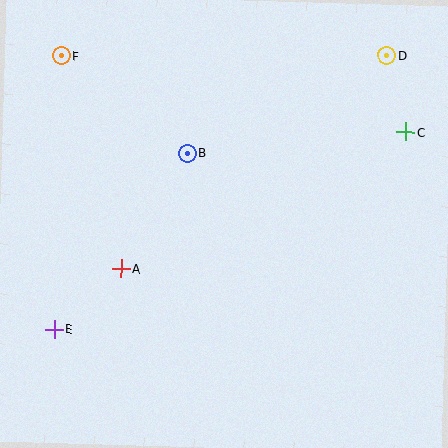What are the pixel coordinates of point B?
Point B is at (187, 153).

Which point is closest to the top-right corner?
Point D is closest to the top-right corner.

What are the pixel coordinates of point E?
Point E is at (54, 329).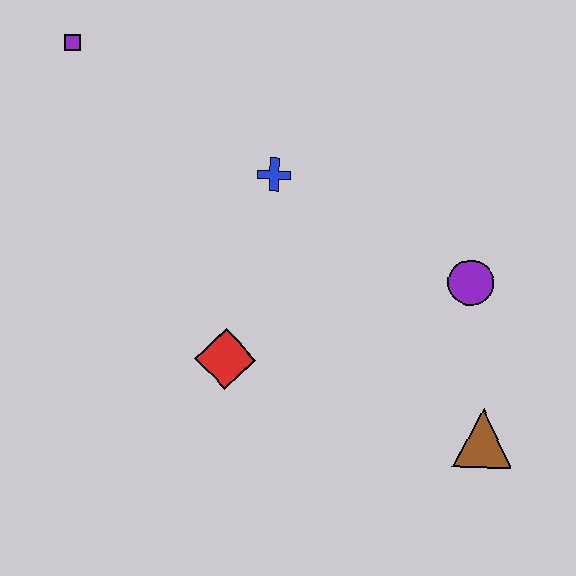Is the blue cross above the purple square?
No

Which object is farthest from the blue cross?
The brown triangle is farthest from the blue cross.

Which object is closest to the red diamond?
The blue cross is closest to the red diamond.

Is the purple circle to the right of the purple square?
Yes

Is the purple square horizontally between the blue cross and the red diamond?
No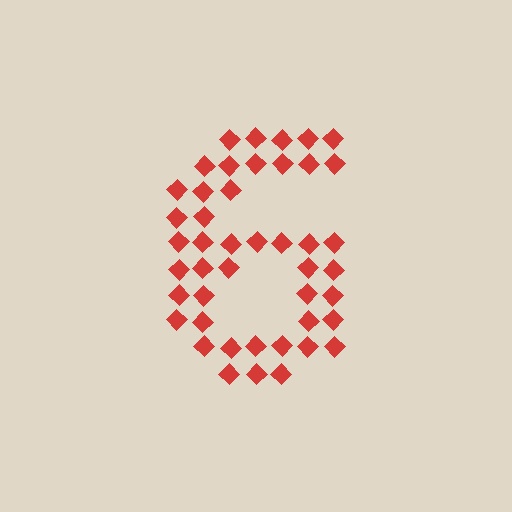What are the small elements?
The small elements are diamonds.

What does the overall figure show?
The overall figure shows the digit 6.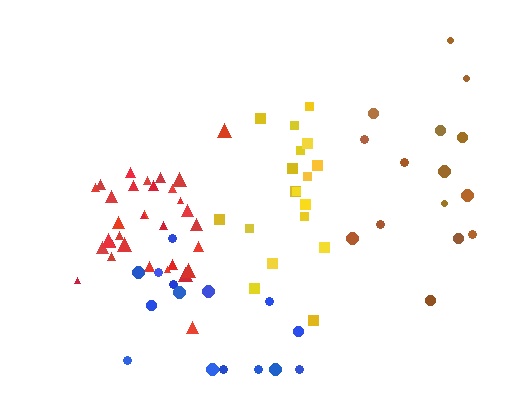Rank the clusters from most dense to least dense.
red, yellow, brown, blue.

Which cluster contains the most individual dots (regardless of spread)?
Red (33).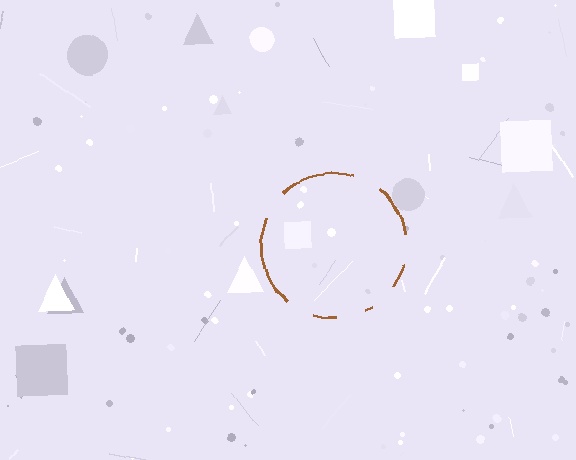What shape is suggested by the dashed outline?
The dashed outline suggests a circle.